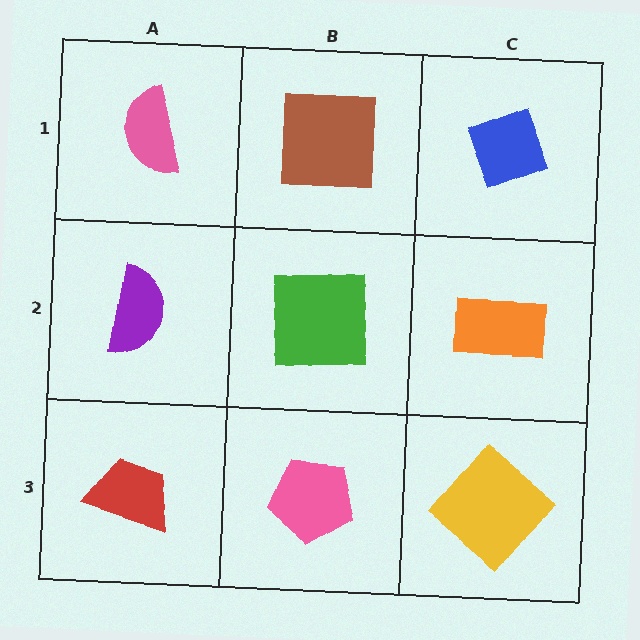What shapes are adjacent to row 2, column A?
A pink semicircle (row 1, column A), a red trapezoid (row 3, column A), a green square (row 2, column B).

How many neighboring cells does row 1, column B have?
3.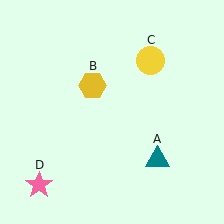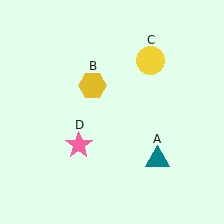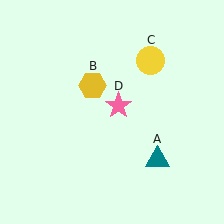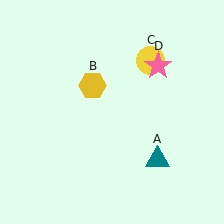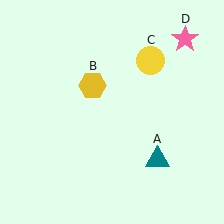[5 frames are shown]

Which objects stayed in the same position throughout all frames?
Teal triangle (object A) and yellow hexagon (object B) and yellow circle (object C) remained stationary.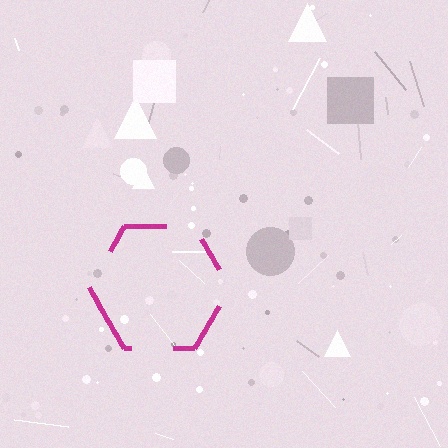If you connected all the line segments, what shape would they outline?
They would outline a hexagon.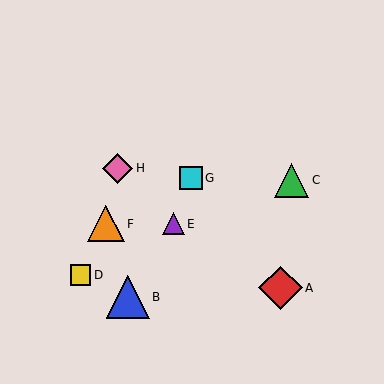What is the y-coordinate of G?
Object G is at y≈178.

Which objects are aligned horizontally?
Objects E, F are aligned horizontally.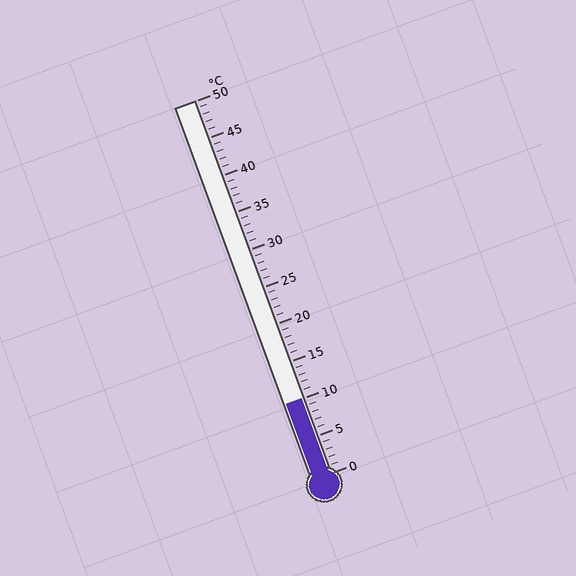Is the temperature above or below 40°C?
The temperature is below 40°C.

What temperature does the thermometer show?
The thermometer shows approximately 10°C.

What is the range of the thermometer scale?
The thermometer scale ranges from 0°C to 50°C.